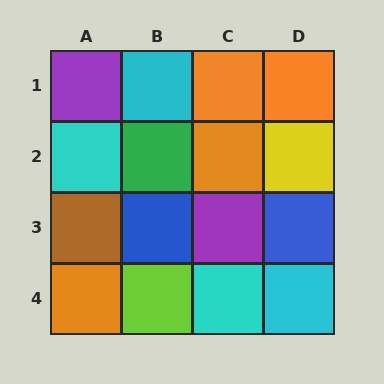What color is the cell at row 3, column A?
Brown.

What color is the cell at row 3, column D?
Blue.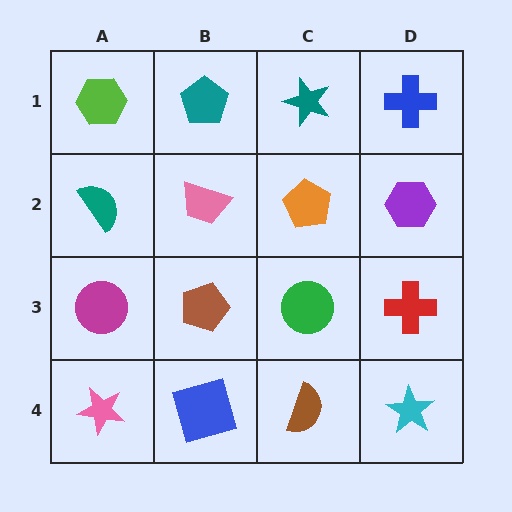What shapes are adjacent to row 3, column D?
A purple hexagon (row 2, column D), a cyan star (row 4, column D), a green circle (row 3, column C).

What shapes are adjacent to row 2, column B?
A teal pentagon (row 1, column B), a brown pentagon (row 3, column B), a teal semicircle (row 2, column A), an orange pentagon (row 2, column C).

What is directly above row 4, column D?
A red cross.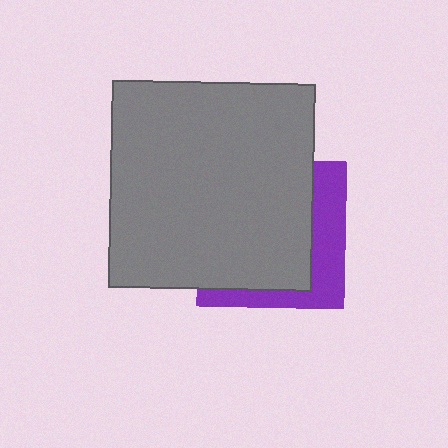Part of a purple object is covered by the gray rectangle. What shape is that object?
It is a square.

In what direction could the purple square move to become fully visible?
The purple square could move right. That would shift it out from behind the gray rectangle entirely.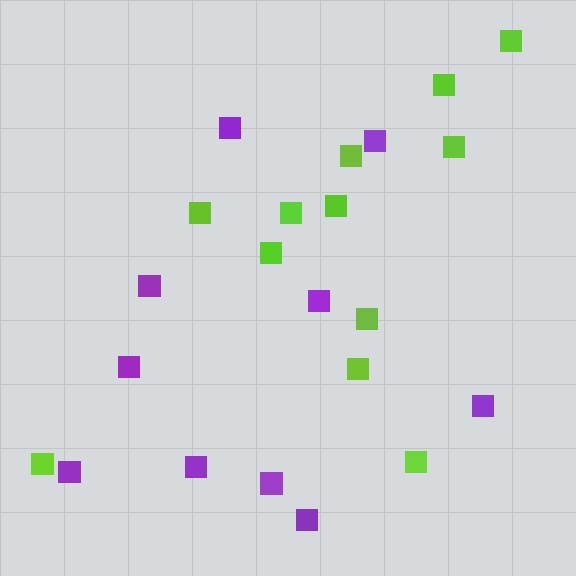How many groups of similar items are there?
There are 2 groups: one group of lime squares (12) and one group of purple squares (10).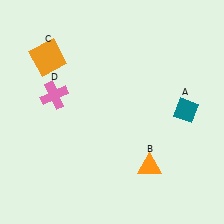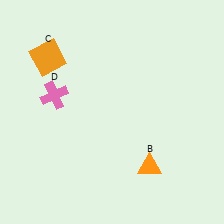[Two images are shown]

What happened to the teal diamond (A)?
The teal diamond (A) was removed in Image 2. It was in the top-right area of Image 1.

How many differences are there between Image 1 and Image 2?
There is 1 difference between the two images.